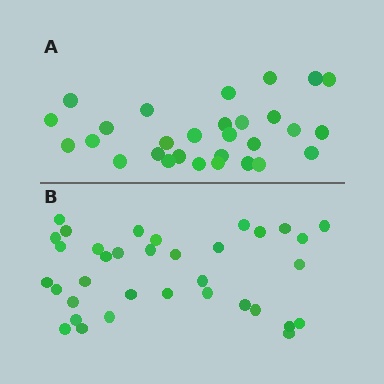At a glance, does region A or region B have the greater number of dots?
Region B (the bottom region) has more dots.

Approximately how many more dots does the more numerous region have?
Region B has about 6 more dots than region A.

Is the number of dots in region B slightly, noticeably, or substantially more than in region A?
Region B has only slightly more — the two regions are fairly close. The ratio is roughly 1.2 to 1.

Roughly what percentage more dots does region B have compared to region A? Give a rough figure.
About 20% more.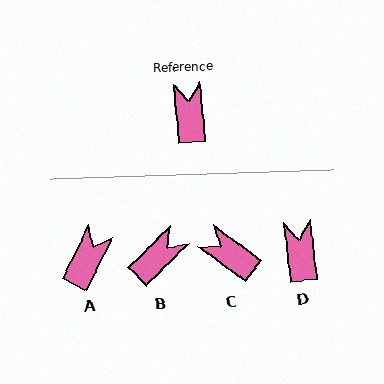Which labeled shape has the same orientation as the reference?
D.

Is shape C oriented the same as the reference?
No, it is off by about 47 degrees.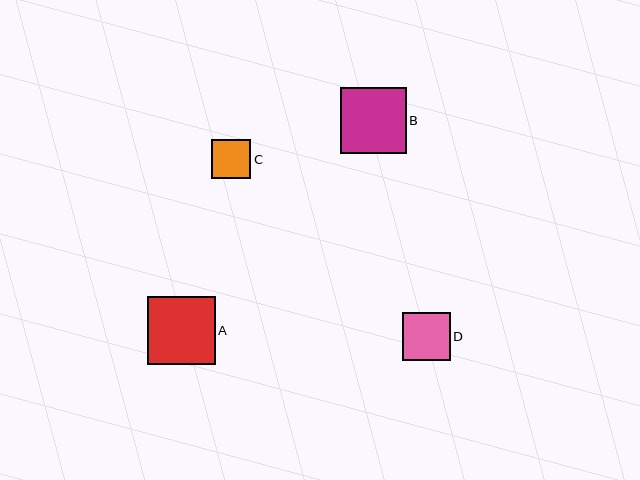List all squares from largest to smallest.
From largest to smallest: A, B, D, C.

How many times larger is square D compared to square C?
Square D is approximately 1.2 times the size of square C.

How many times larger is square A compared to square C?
Square A is approximately 1.7 times the size of square C.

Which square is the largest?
Square A is the largest with a size of approximately 68 pixels.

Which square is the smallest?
Square C is the smallest with a size of approximately 39 pixels.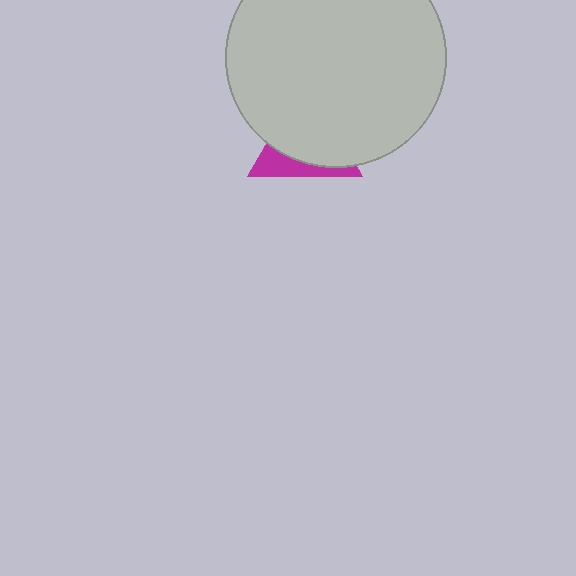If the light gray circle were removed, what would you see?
You would see the complete magenta triangle.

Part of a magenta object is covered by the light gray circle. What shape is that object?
It is a triangle.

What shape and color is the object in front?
The object in front is a light gray circle.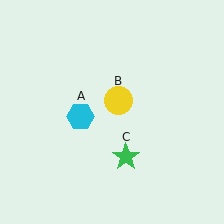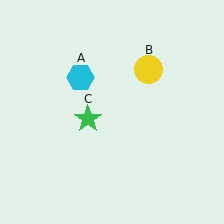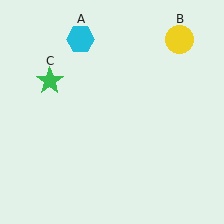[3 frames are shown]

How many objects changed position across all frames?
3 objects changed position: cyan hexagon (object A), yellow circle (object B), green star (object C).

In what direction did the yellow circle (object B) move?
The yellow circle (object B) moved up and to the right.